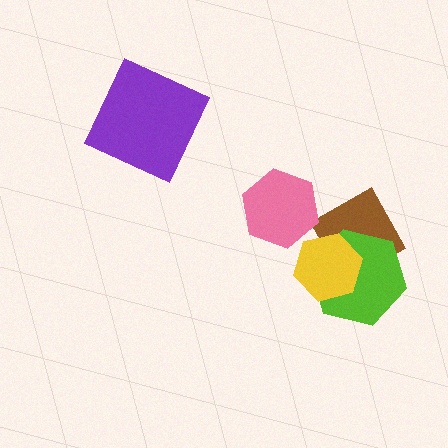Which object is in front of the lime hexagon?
The yellow hexagon is in front of the lime hexagon.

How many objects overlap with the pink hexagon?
0 objects overlap with the pink hexagon.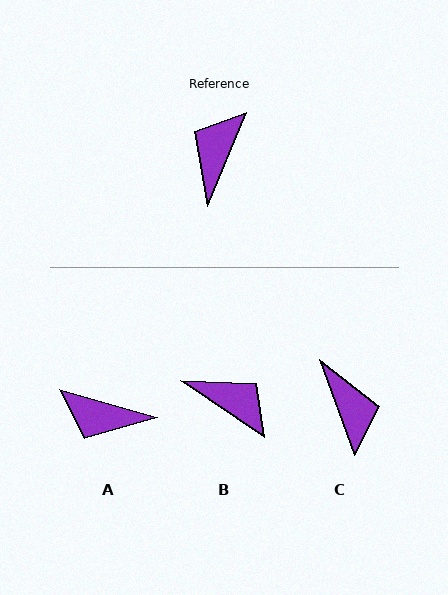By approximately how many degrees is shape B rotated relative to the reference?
Approximately 101 degrees clockwise.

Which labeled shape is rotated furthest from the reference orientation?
C, about 137 degrees away.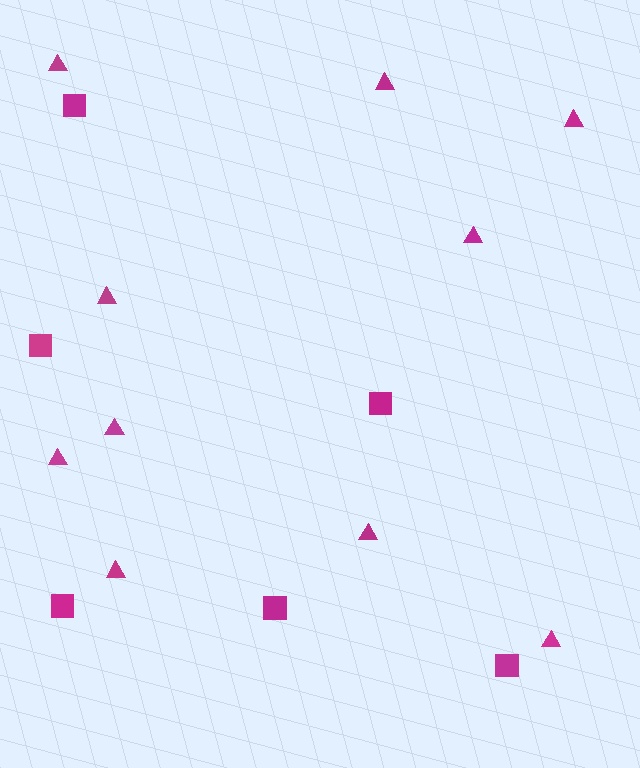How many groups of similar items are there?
There are 2 groups: one group of triangles (10) and one group of squares (6).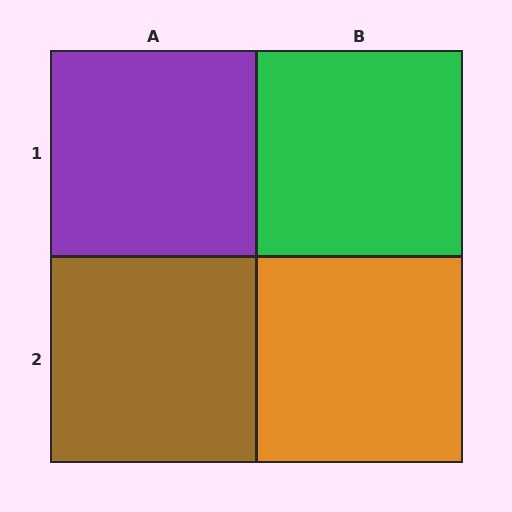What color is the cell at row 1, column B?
Green.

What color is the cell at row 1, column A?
Purple.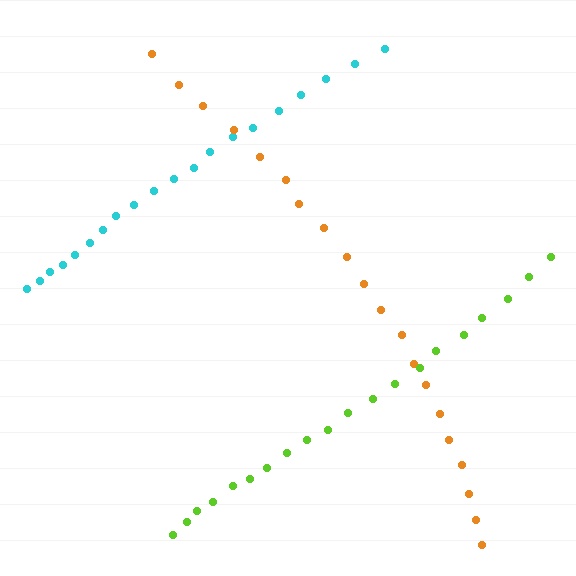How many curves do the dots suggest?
There are 3 distinct paths.